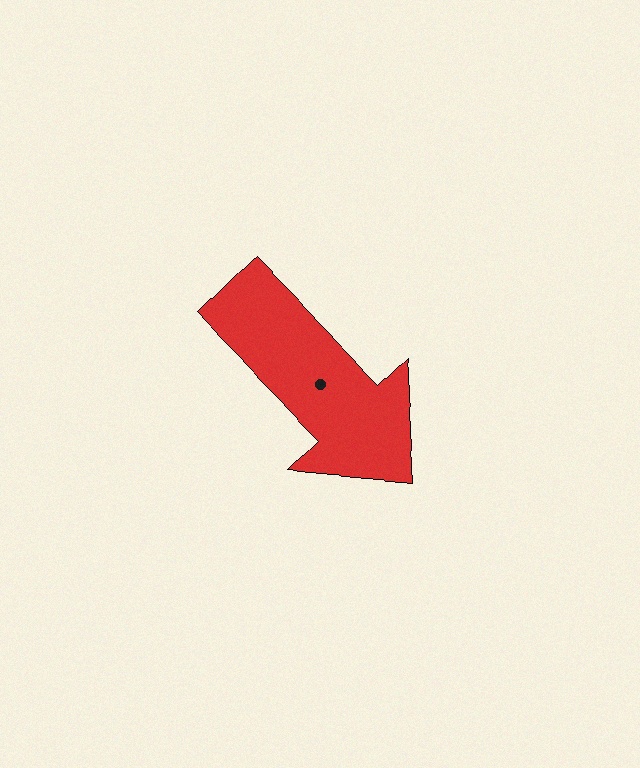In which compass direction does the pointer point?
Southeast.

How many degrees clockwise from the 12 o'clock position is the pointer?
Approximately 136 degrees.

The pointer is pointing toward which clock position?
Roughly 5 o'clock.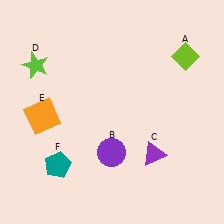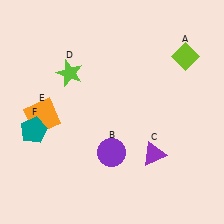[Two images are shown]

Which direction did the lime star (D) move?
The lime star (D) moved right.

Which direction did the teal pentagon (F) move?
The teal pentagon (F) moved up.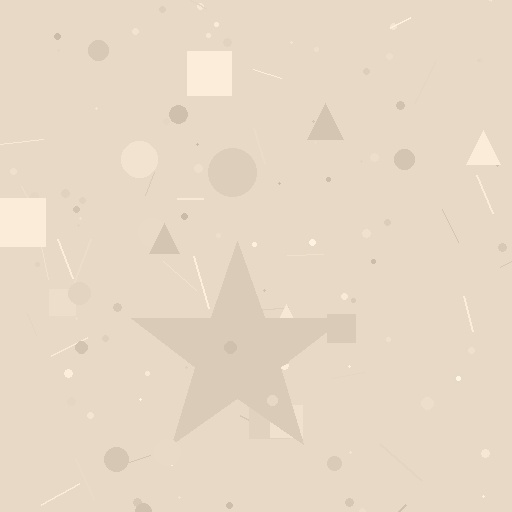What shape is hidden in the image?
A star is hidden in the image.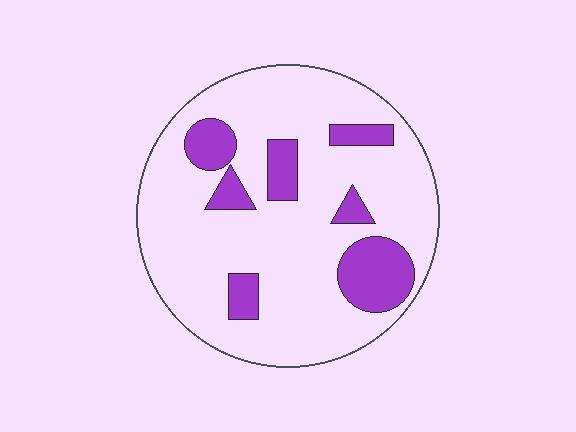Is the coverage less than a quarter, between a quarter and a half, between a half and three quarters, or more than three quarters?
Less than a quarter.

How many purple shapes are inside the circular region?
7.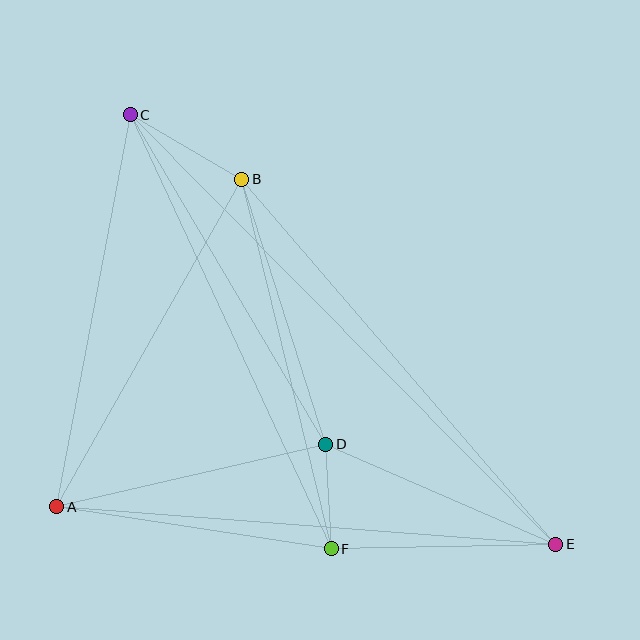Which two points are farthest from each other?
Points C and E are farthest from each other.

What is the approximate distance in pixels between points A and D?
The distance between A and D is approximately 276 pixels.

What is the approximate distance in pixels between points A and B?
The distance between A and B is approximately 376 pixels.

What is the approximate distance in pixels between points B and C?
The distance between B and C is approximately 129 pixels.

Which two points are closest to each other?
Points D and F are closest to each other.